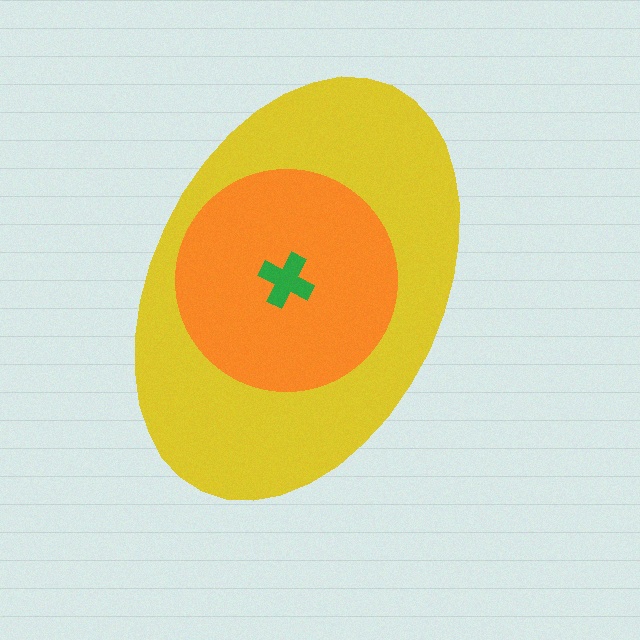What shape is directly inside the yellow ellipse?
The orange circle.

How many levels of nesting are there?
3.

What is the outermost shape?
The yellow ellipse.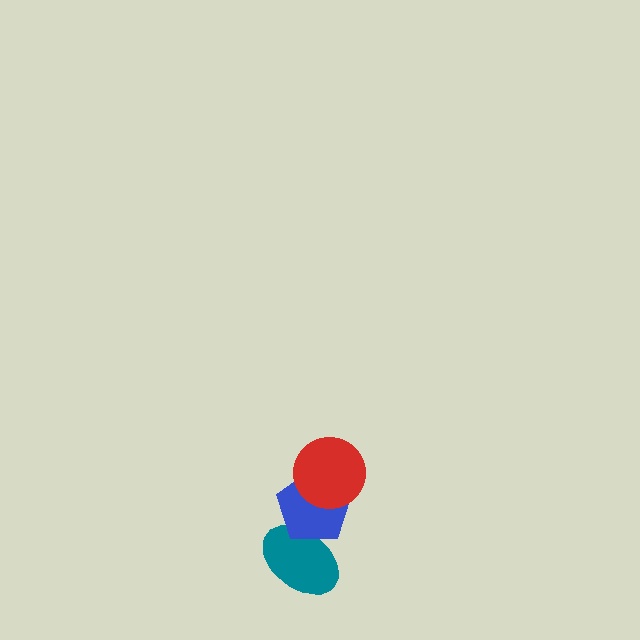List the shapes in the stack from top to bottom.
From top to bottom: the red circle, the blue pentagon, the teal ellipse.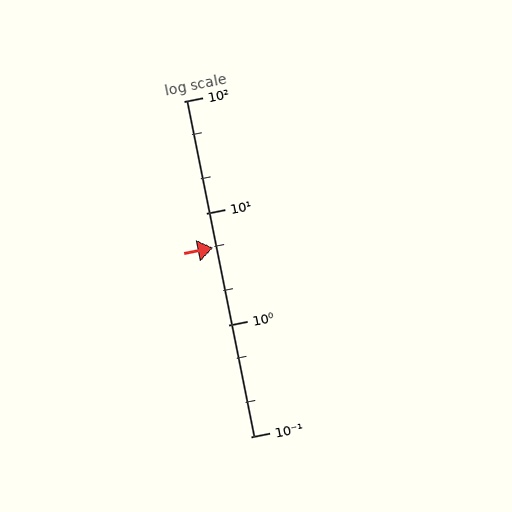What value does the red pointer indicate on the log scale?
The pointer indicates approximately 4.9.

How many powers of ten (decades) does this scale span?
The scale spans 3 decades, from 0.1 to 100.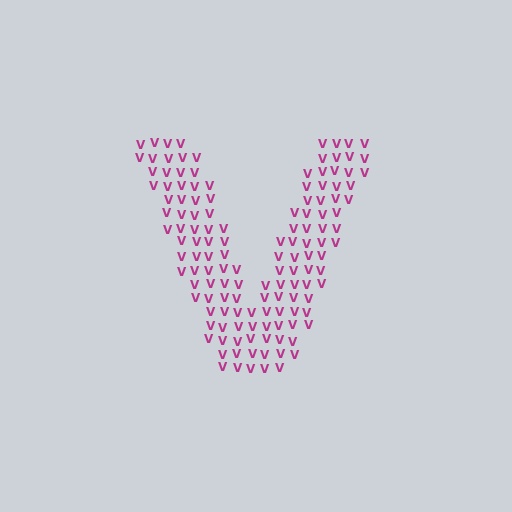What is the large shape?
The large shape is the letter V.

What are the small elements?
The small elements are letter V's.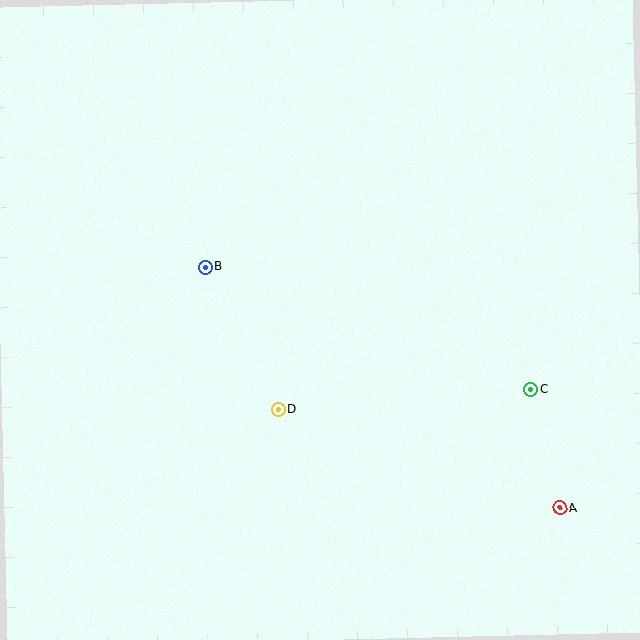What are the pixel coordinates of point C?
Point C is at (531, 389).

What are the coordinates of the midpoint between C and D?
The midpoint between C and D is at (405, 399).